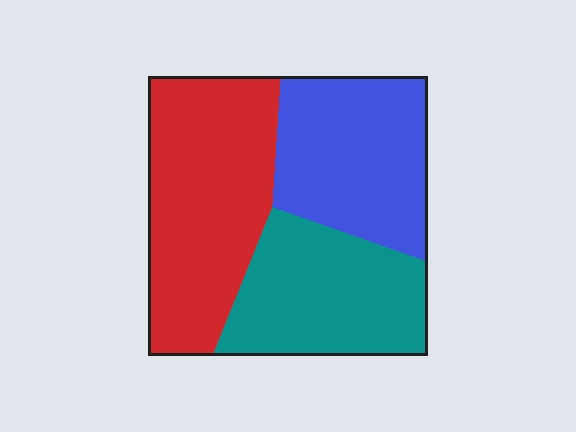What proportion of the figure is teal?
Teal takes up about one third (1/3) of the figure.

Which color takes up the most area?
Red, at roughly 40%.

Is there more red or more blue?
Red.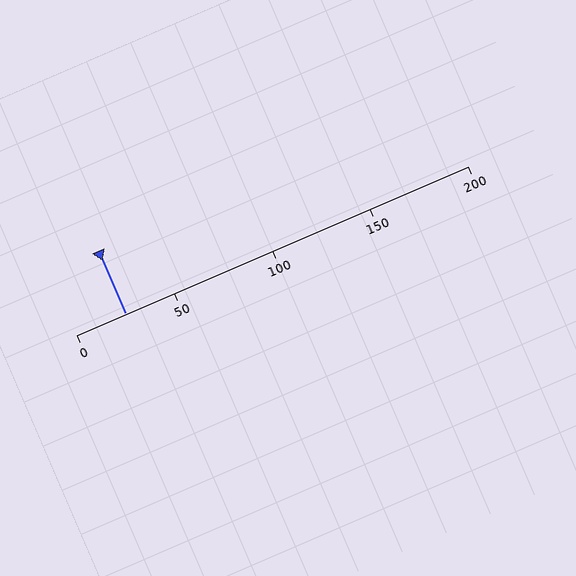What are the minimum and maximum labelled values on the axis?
The axis runs from 0 to 200.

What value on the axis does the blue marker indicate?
The marker indicates approximately 25.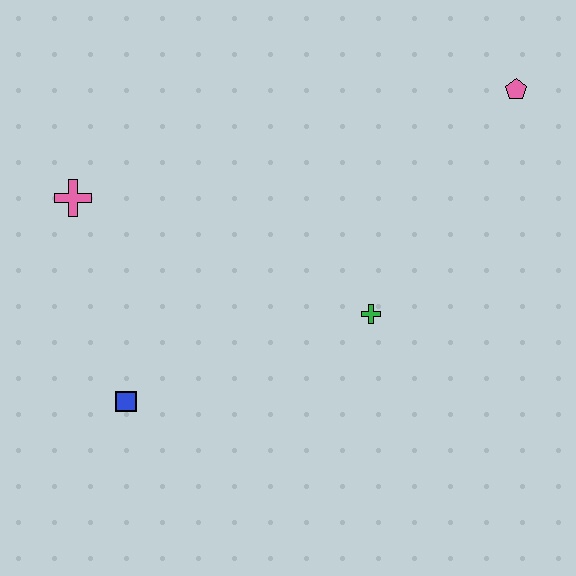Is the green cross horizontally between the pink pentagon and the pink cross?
Yes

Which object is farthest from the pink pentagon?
The blue square is farthest from the pink pentagon.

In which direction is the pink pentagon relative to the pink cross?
The pink pentagon is to the right of the pink cross.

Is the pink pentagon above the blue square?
Yes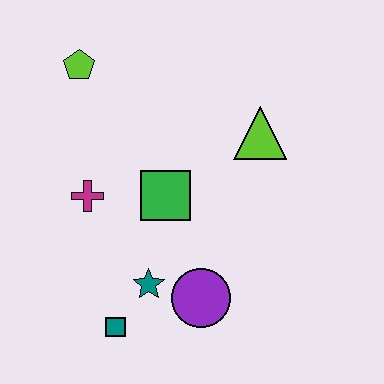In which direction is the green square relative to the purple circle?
The green square is above the purple circle.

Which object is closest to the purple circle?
The teal star is closest to the purple circle.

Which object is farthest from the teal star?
The lime pentagon is farthest from the teal star.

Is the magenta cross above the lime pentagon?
No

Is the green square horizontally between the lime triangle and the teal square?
Yes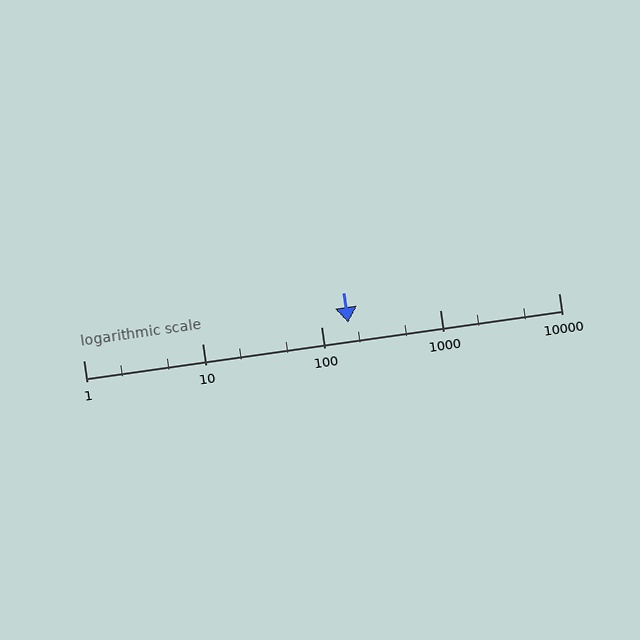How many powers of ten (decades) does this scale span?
The scale spans 4 decades, from 1 to 10000.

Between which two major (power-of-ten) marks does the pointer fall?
The pointer is between 100 and 1000.